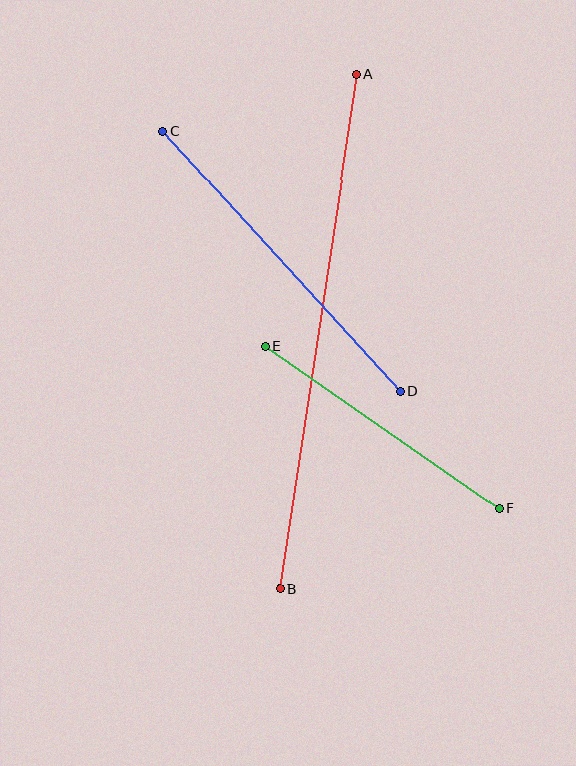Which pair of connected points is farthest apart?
Points A and B are farthest apart.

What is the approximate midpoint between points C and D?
The midpoint is at approximately (282, 261) pixels.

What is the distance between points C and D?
The distance is approximately 351 pixels.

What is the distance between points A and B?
The distance is approximately 520 pixels.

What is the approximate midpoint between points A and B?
The midpoint is at approximately (318, 332) pixels.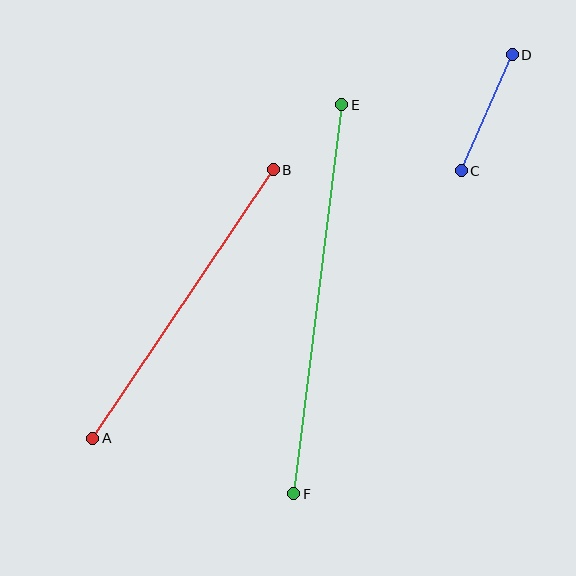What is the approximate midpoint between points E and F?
The midpoint is at approximately (318, 299) pixels.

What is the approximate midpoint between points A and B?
The midpoint is at approximately (183, 304) pixels.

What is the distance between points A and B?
The distance is approximately 324 pixels.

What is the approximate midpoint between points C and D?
The midpoint is at approximately (487, 113) pixels.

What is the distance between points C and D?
The distance is approximately 127 pixels.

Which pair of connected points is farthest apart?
Points E and F are farthest apart.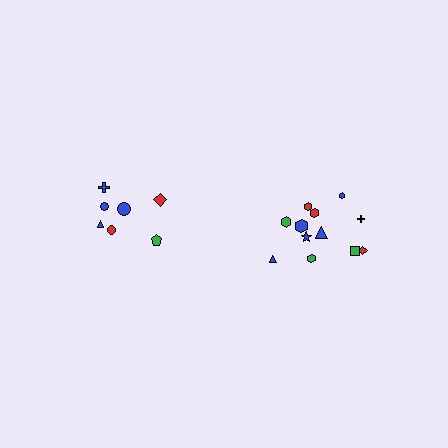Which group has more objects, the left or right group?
The right group.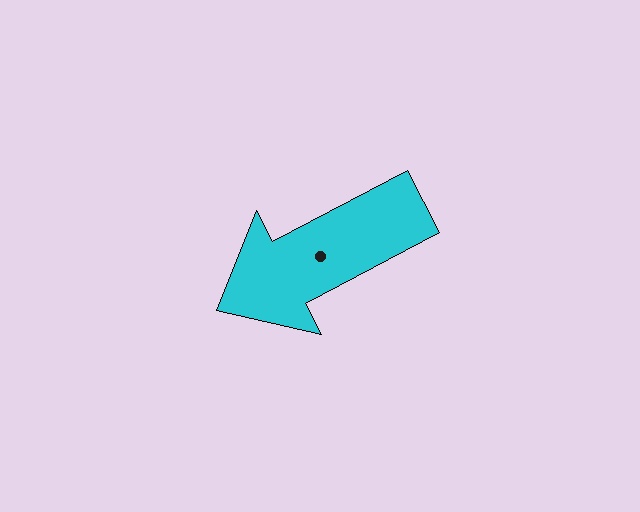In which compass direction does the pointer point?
Southwest.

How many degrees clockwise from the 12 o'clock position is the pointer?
Approximately 242 degrees.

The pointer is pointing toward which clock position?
Roughly 8 o'clock.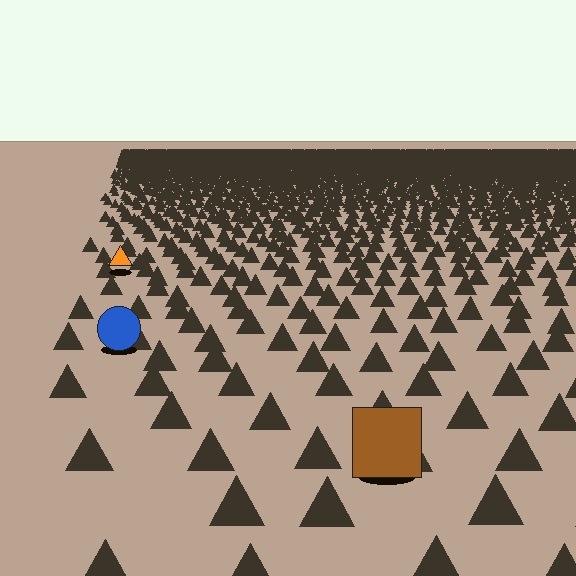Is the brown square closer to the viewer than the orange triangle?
Yes. The brown square is closer — you can tell from the texture gradient: the ground texture is coarser near it.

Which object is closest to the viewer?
The brown square is closest. The texture marks near it are larger and more spread out.